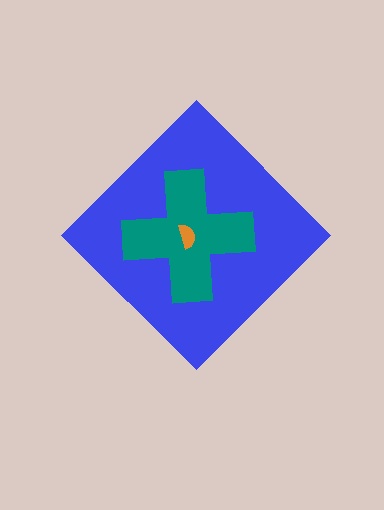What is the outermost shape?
The blue diamond.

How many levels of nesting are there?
3.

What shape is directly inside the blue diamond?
The teal cross.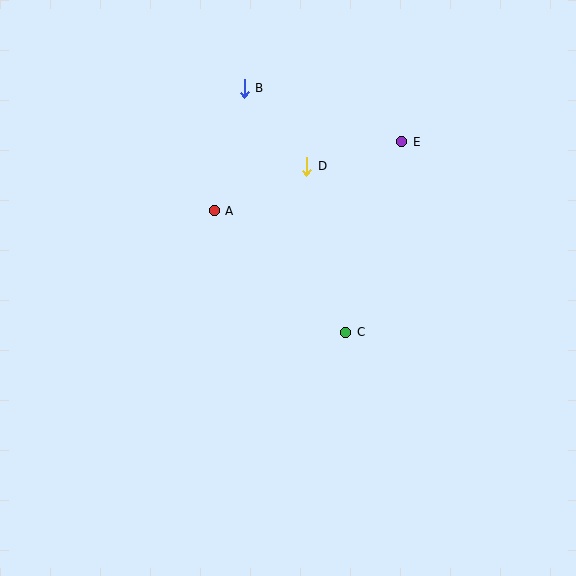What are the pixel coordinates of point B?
Point B is at (244, 88).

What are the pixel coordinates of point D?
Point D is at (307, 166).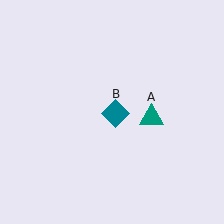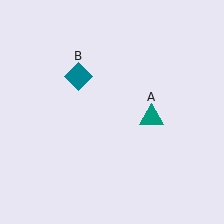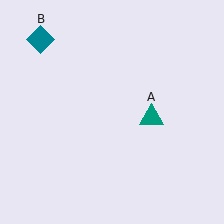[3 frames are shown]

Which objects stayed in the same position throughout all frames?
Teal triangle (object A) remained stationary.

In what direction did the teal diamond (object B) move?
The teal diamond (object B) moved up and to the left.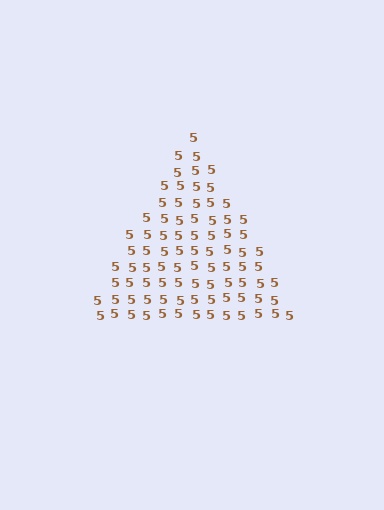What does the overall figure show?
The overall figure shows a triangle.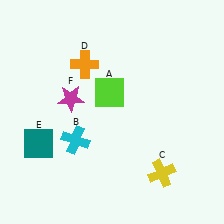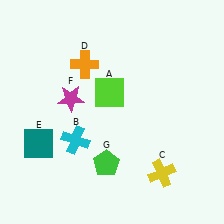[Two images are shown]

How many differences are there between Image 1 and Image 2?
There is 1 difference between the two images.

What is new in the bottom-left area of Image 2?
A green pentagon (G) was added in the bottom-left area of Image 2.